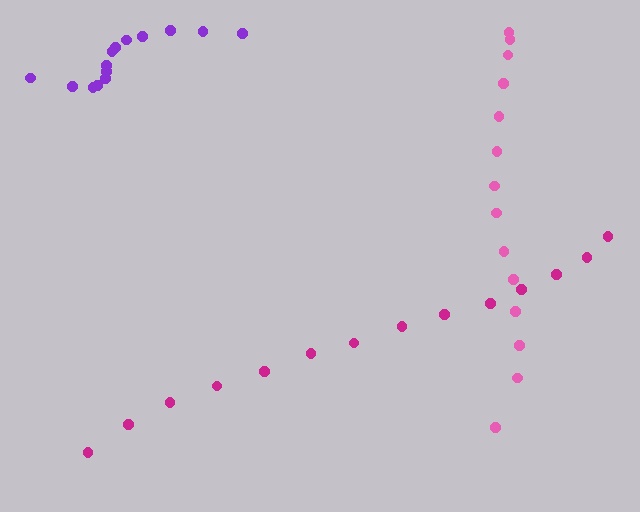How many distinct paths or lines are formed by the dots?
There are 3 distinct paths.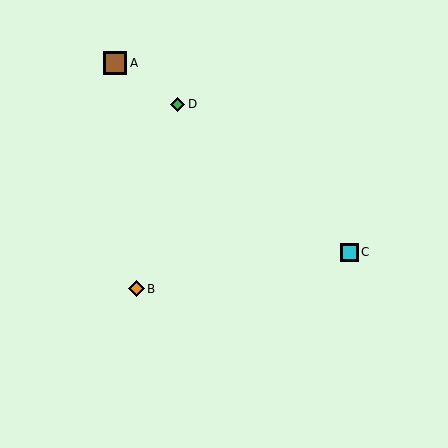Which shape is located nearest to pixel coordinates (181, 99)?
The green diamond (labeled D) at (177, 104) is nearest to that location.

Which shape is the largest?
The brown square (labeled A) is the largest.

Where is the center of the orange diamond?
The center of the orange diamond is at (136, 289).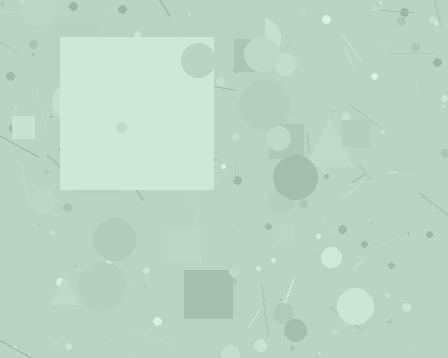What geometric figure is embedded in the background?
A square is embedded in the background.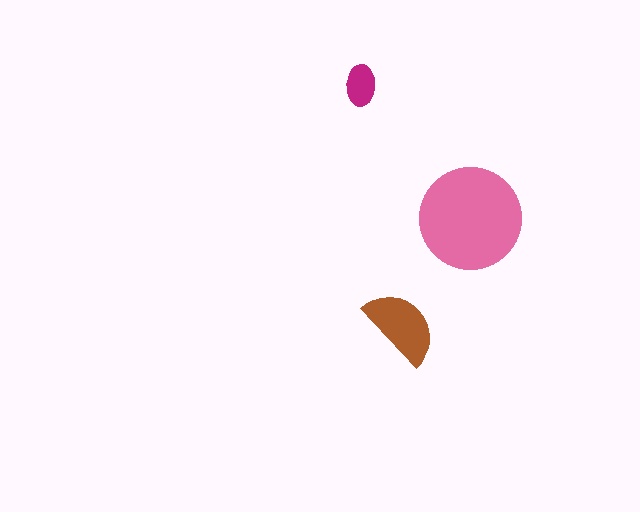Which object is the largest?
The pink circle.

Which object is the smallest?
The magenta ellipse.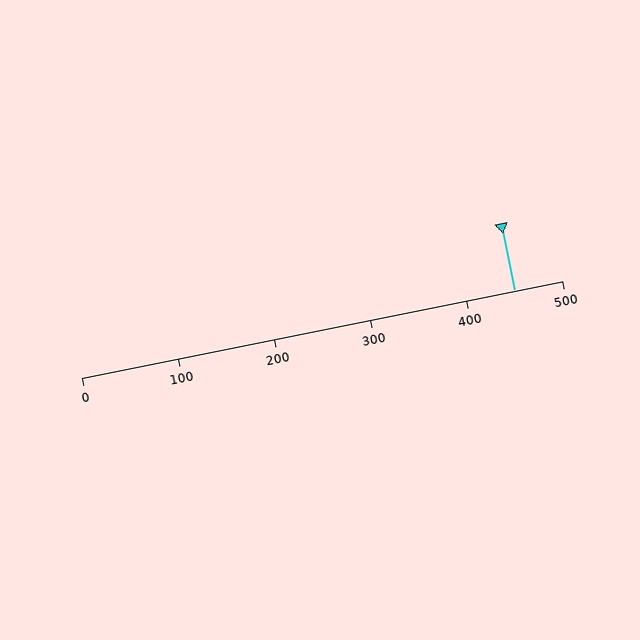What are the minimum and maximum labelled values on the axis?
The axis runs from 0 to 500.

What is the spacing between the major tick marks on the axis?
The major ticks are spaced 100 apart.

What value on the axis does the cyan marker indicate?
The marker indicates approximately 450.